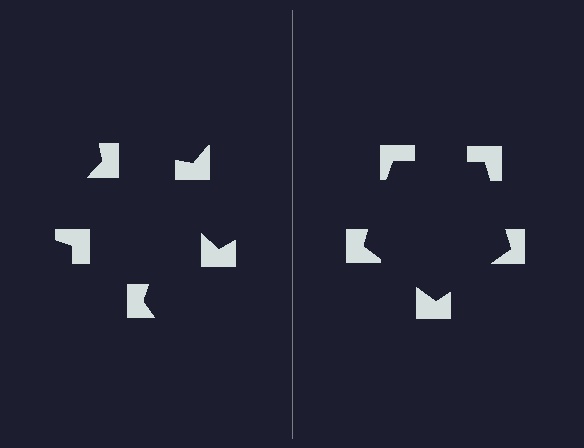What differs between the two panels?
The notched squares are positioned identically on both sides; only the wedge orientations differ. On the right they align to a pentagon; on the left they are misaligned.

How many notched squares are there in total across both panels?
10 — 5 on each side.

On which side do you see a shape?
An illusory pentagon appears on the right side. On the left side the wedge cuts are rotated, so no coherent shape forms.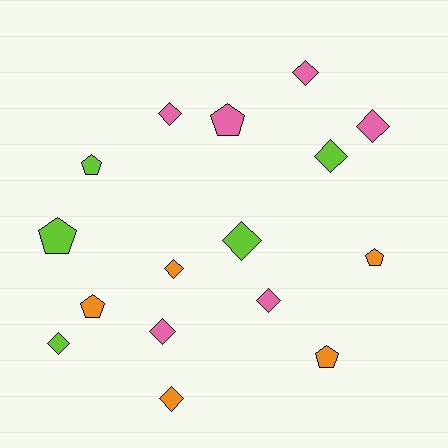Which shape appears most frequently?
Diamond, with 10 objects.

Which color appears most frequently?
Pink, with 6 objects.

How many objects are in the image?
There are 16 objects.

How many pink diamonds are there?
There are 5 pink diamonds.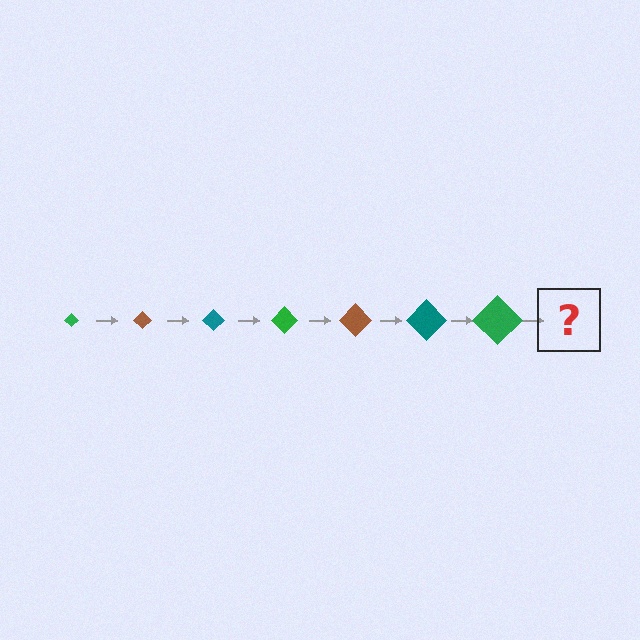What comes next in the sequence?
The next element should be a brown diamond, larger than the previous one.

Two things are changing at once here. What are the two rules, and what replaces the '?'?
The two rules are that the diamond grows larger each step and the color cycles through green, brown, and teal. The '?' should be a brown diamond, larger than the previous one.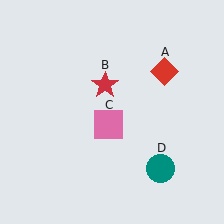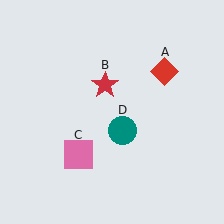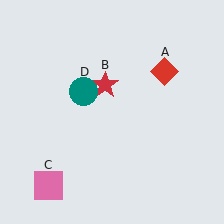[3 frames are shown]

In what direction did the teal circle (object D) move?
The teal circle (object D) moved up and to the left.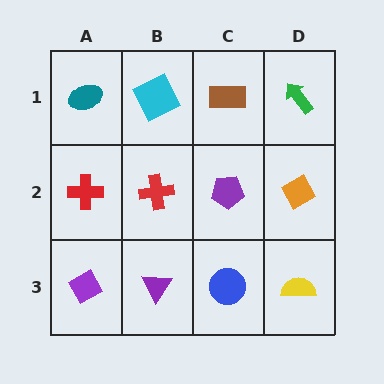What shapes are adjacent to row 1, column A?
A red cross (row 2, column A), a cyan square (row 1, column B).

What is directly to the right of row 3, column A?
A purple triangle.